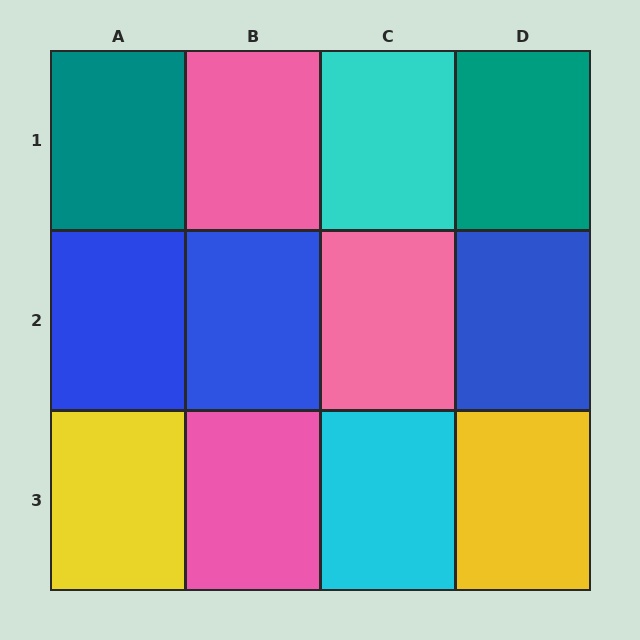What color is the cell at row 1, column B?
Pink.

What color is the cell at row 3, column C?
Cyan.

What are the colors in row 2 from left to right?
Blue, blue, pink, blue.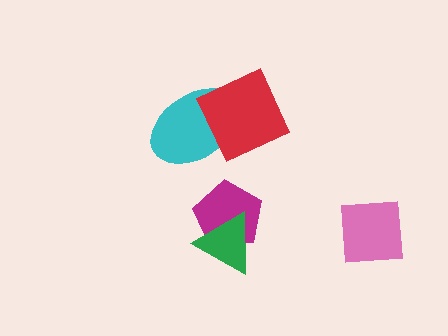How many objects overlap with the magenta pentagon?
1 object overlaps with the magenta pentagon.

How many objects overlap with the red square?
1 object overlaps with the red square.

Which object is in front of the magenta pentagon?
The green triangle is in front of the magenta pentagon.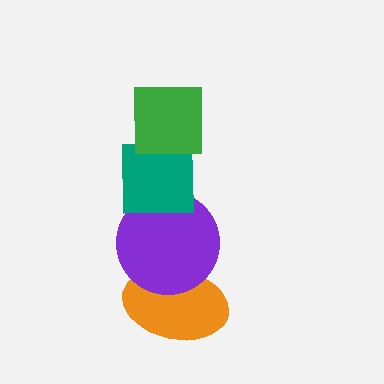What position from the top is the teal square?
The teal square is 2nd from the top.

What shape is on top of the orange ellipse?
The purple circle is on top of the orange ellipse.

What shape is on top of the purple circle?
The teal square is on top of the purple circle.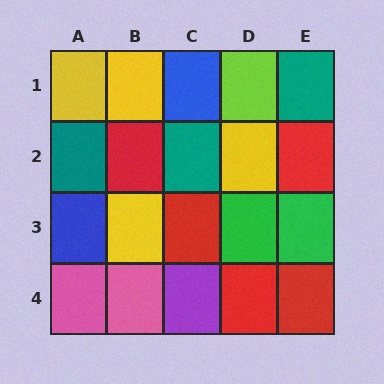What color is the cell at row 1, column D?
Lime.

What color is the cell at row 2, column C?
Teal.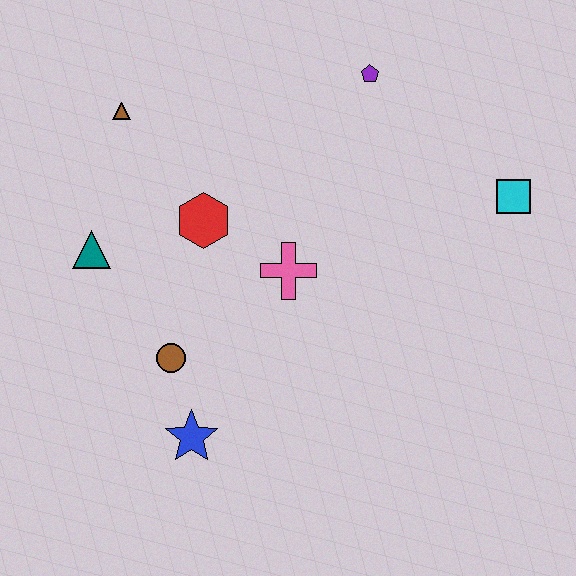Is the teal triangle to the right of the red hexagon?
No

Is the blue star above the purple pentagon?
No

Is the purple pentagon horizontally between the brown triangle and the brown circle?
No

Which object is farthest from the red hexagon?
The cyan square is farthest from the red hexagon.